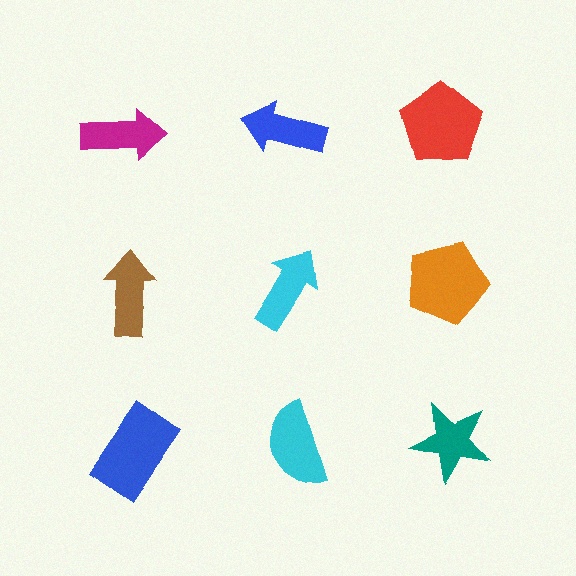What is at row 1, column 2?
A blue arrow.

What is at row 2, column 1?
A brown arrow.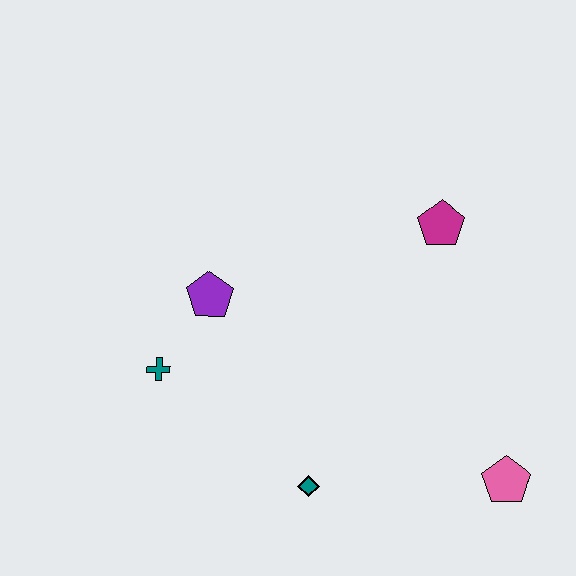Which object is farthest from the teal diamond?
The magenta pentagon is farthest from the teal diamond.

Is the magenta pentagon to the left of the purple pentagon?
No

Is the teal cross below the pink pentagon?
No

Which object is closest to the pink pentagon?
The teal diamond is closest to the pink pentagon.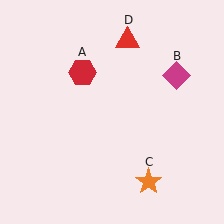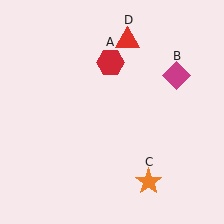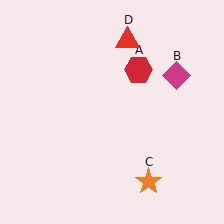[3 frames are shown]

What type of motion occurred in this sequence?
The red hexagon (object A) rotated clockwise around the center of the scene.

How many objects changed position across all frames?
1 object changed position: red hexagon (object A).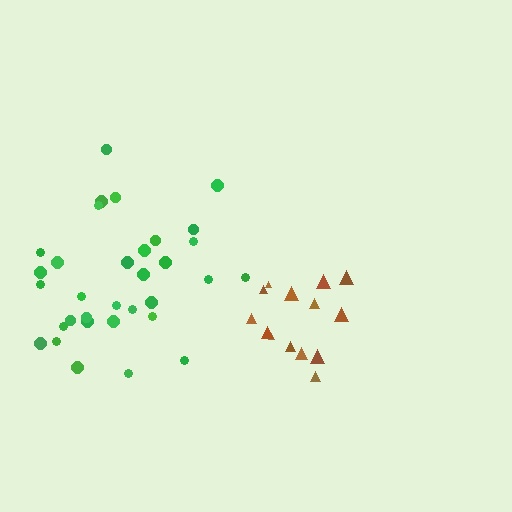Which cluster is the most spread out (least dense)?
Green.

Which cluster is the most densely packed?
Brown.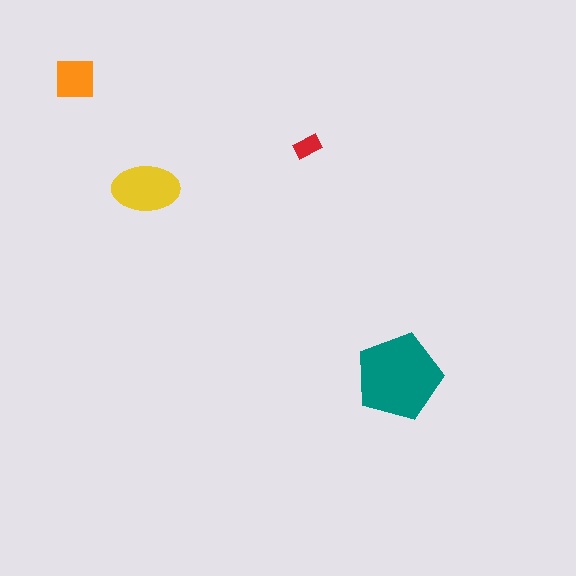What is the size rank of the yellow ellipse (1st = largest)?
2nd.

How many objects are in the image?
There are 4 objects in the image.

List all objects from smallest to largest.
The red rectangle, the orange square, the yellow ellipse, the teal pentagon.